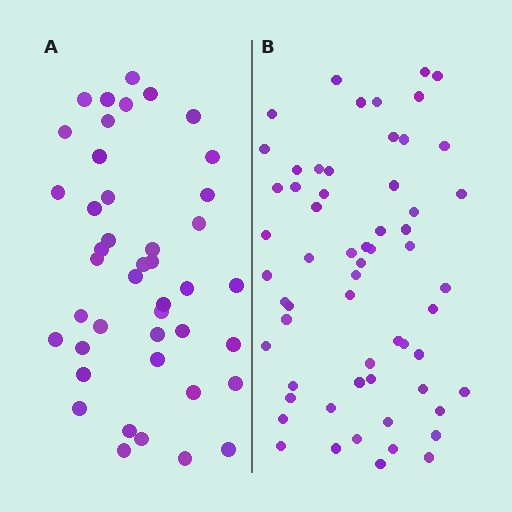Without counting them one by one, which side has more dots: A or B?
Region B (the right region) has more dots.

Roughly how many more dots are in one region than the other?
Region B has approximately 15 more dots than region A.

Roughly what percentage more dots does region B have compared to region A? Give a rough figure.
About 40% more.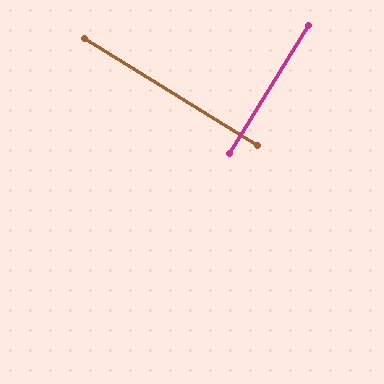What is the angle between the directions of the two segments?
Approximately 90 degrees.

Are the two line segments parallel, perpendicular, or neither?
Perpendicular — they meet at approximately 90°.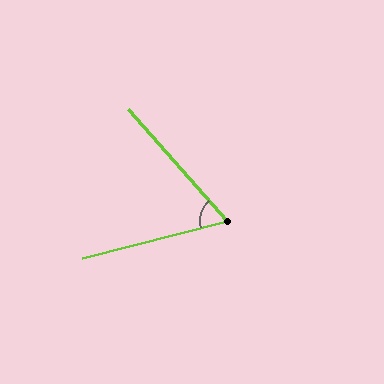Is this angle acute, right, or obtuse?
It is acute.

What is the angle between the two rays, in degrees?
Approximately 63 degrees.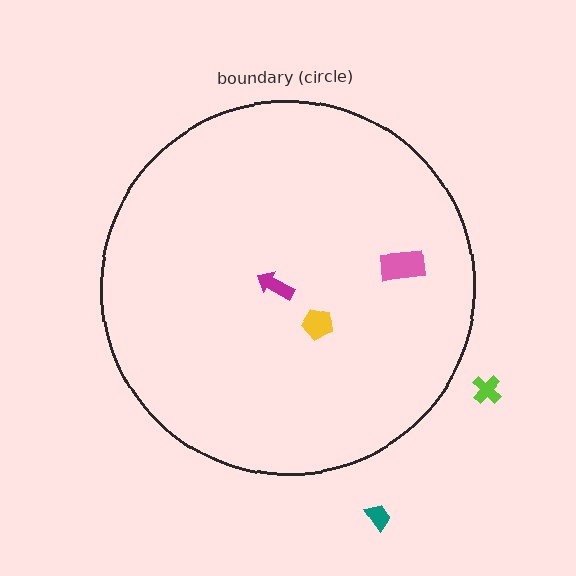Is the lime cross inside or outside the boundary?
Outside.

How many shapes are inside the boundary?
3 inside, 2 outside.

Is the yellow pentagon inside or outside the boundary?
Inside.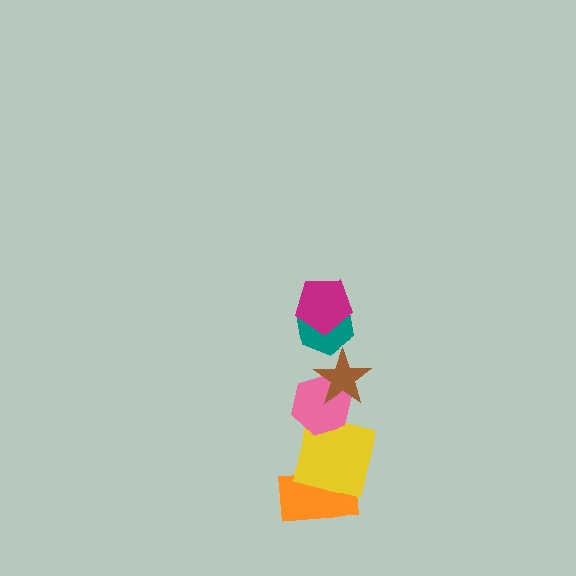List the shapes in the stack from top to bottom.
From top to bottom: the magenta pentagon, the teal hexagon, the brown star, the pink hexagon, the yellow square, the orange rectangle.